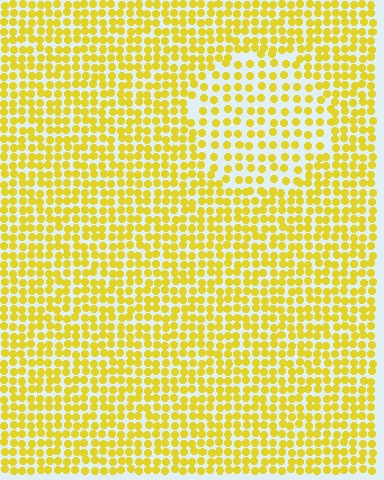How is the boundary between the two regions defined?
The boundary is defined by a change in element density (approximately 1.7x ratio). All elements are the same color, size, and shape.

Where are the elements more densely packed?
The elements are more densely packed outside the circle boundary.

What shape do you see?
I see a circle.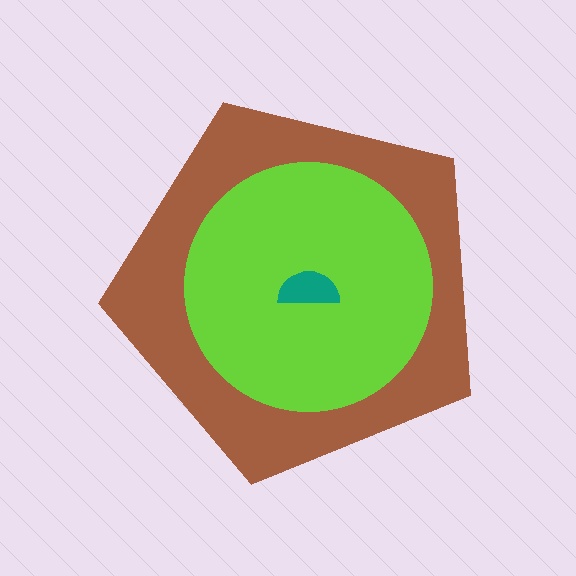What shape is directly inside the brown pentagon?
The lime circle.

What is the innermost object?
The teal semicircle.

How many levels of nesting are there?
3.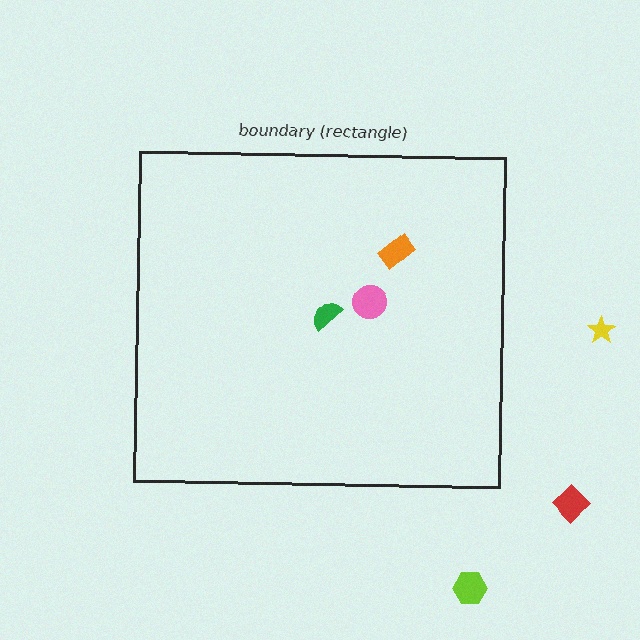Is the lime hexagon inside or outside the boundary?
Outside.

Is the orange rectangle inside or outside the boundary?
Inside.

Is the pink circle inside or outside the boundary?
Inside.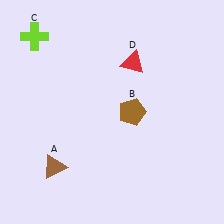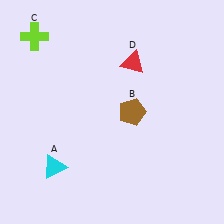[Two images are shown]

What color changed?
The triangle (A) changed from brown in Image 1 to cyan in Image 2.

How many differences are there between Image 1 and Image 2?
There is 1 difference between the two images.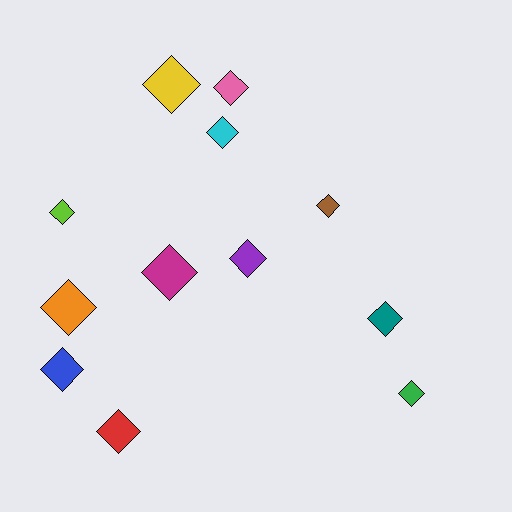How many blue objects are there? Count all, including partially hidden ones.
There is 1 blue object.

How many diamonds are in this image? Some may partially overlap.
There are 12 diamonds.